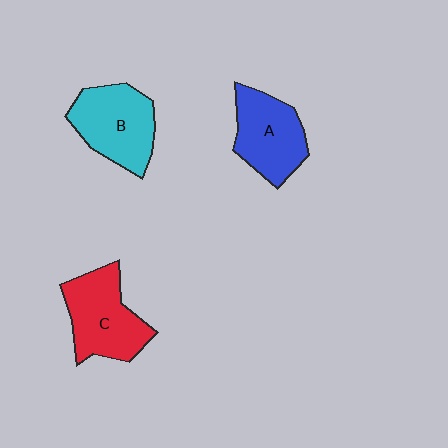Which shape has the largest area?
Shape C (red).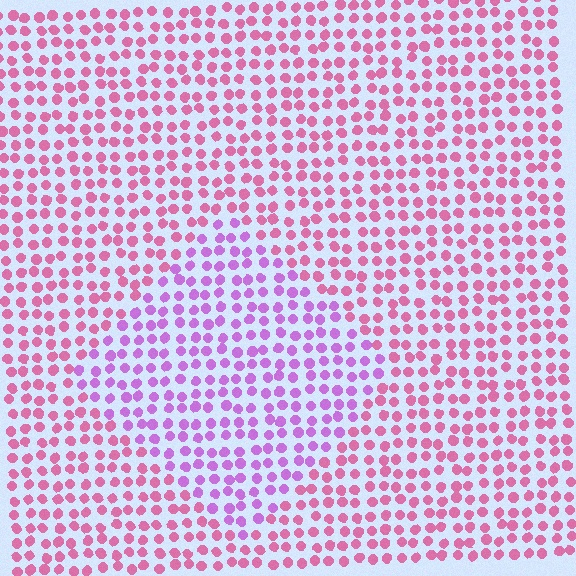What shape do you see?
I see a diamond.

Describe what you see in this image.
The image is filled with small pink elements in a uniform arrangement. A diamond-shaped region is visible where the elements are tinted to a slightly different hue, forming a subtle color boundary.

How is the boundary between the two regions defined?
The boundary is defined purely by a slight shift in hue (about 39 degrees). Spacing, size, and orientation are identical on both sides.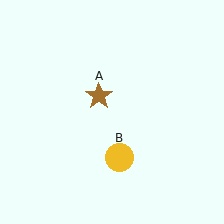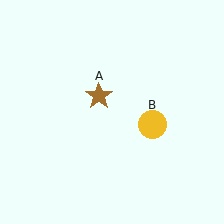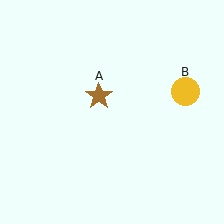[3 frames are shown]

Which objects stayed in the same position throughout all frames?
Brown star (object A) remained stationary.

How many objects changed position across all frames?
1 object changed position: yellow circle (object B).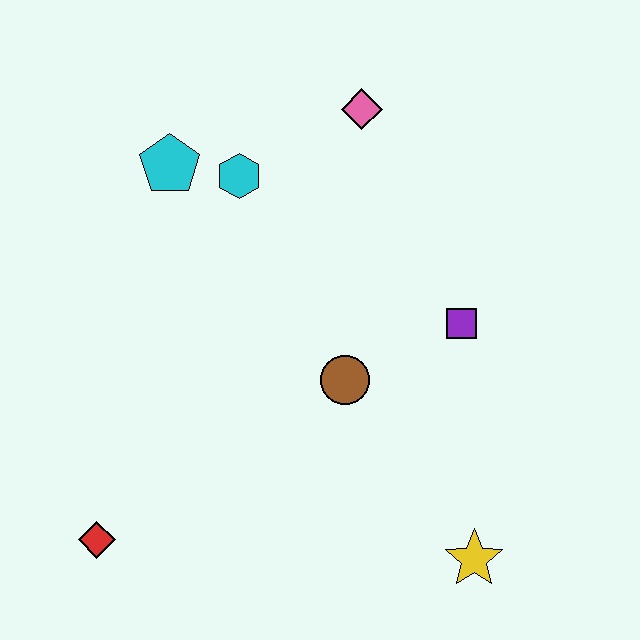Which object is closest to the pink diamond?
The cyan hexagon is closest to the pink diamond.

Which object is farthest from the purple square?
The red diamond is farthest from the purple square.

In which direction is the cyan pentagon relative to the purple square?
The cyan pentagon is to the left of the purple square.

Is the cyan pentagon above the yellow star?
Yes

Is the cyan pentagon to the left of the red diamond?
No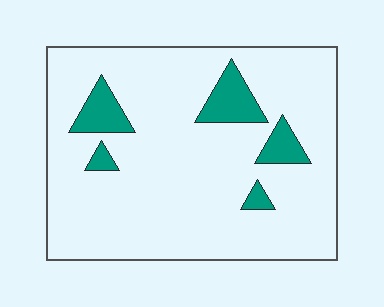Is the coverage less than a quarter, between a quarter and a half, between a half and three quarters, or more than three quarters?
Less than a quarter.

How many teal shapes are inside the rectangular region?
5.